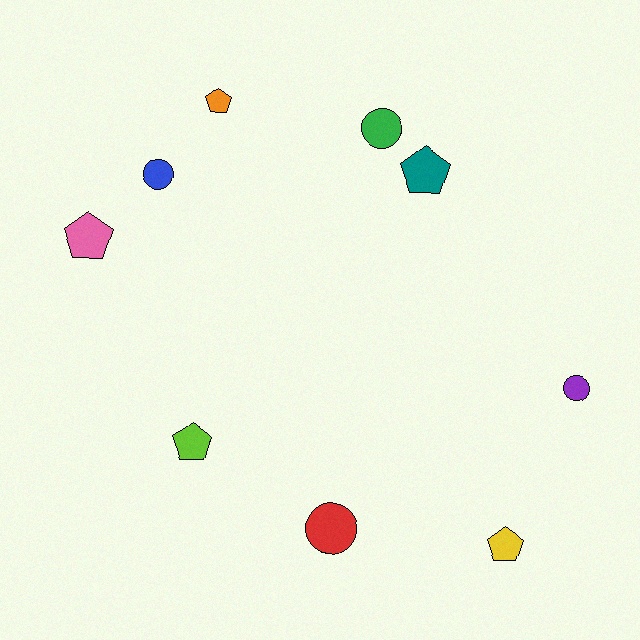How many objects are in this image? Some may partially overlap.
There are 9 objects.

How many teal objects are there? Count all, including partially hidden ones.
There is 1 teal object.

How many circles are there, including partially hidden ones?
There are 4 circles.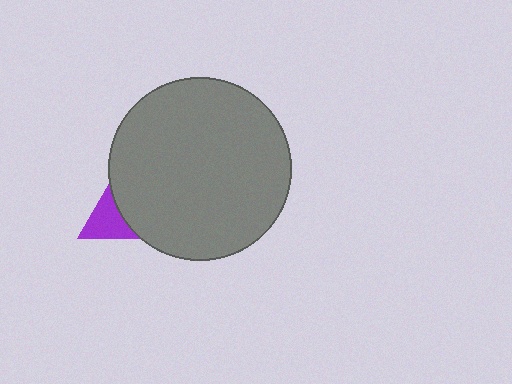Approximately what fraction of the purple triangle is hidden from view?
Roughly 66% of the purple triangle is hidden behind the gray circle.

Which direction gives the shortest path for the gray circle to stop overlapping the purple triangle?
Moving right gives the shortest separation.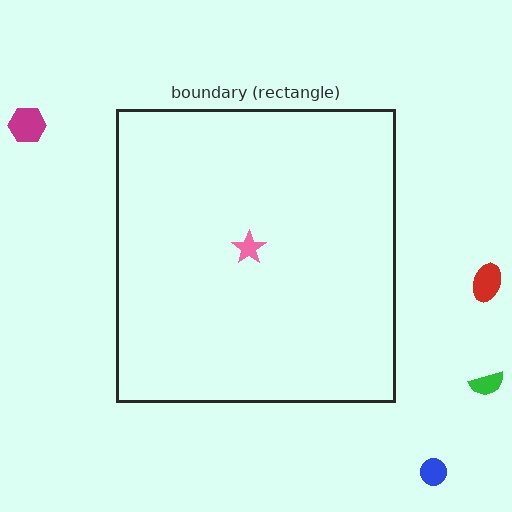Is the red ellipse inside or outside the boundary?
Outside.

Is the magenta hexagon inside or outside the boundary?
Outside.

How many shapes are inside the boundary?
1 inside, 4 outside.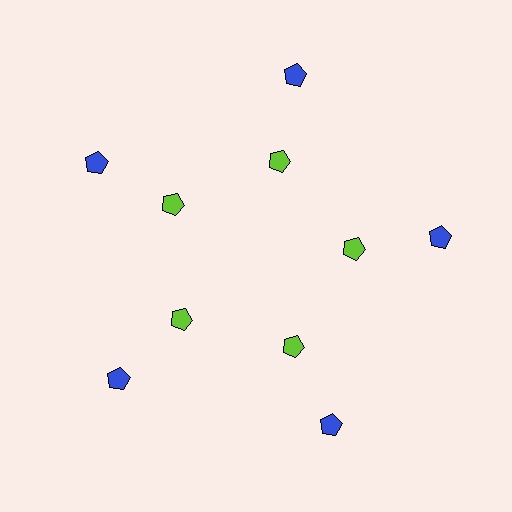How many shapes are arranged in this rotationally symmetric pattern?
There are 10 shapes, arranged in 5 groups of 2.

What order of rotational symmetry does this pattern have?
This pattern has 5-fold rotational symmetry.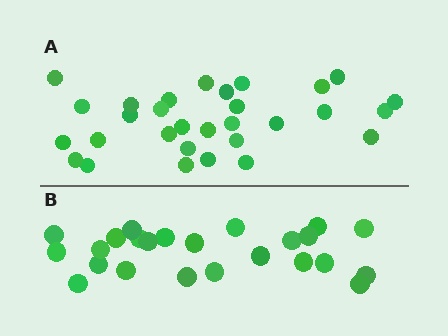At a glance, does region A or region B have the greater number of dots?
Region A (the top region) has more dots.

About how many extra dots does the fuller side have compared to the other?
Region A has about 6 more dots than region B.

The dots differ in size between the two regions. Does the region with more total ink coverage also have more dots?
No. Region B has more total ink coverage because its dots are larger, but region A actually contains more individual dots. Total area can be misleading — the number of items is what matters here.